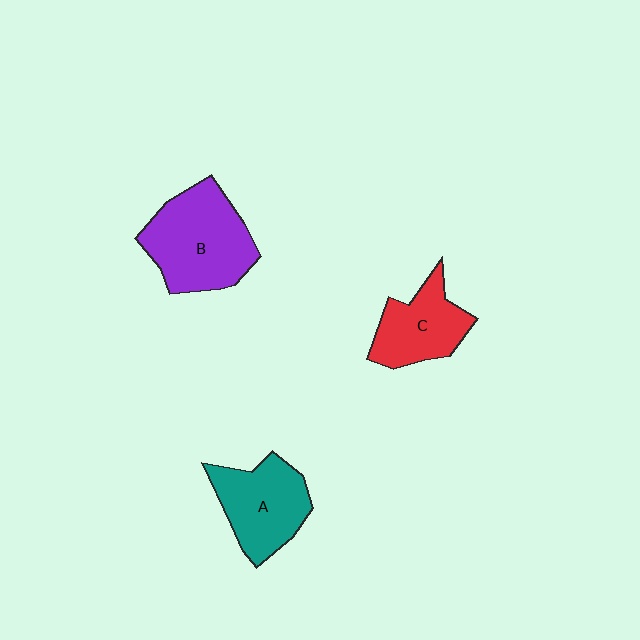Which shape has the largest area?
Shape B (purple).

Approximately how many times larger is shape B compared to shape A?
Approximately 1.3 times.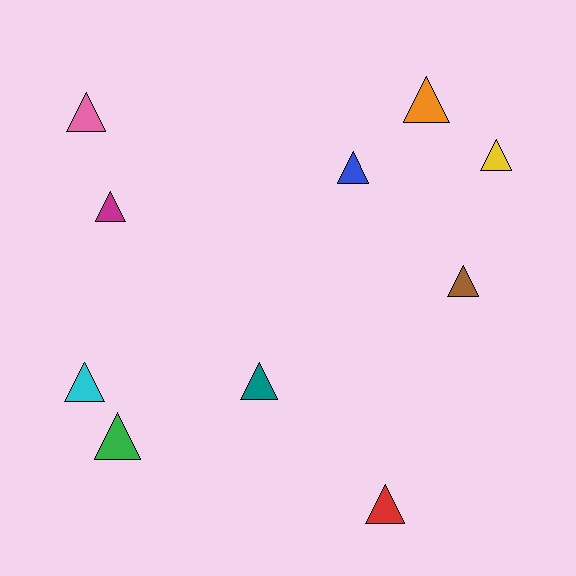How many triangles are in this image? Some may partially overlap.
There are 10 triangles.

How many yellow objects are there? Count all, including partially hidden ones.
There is 1 yellow object.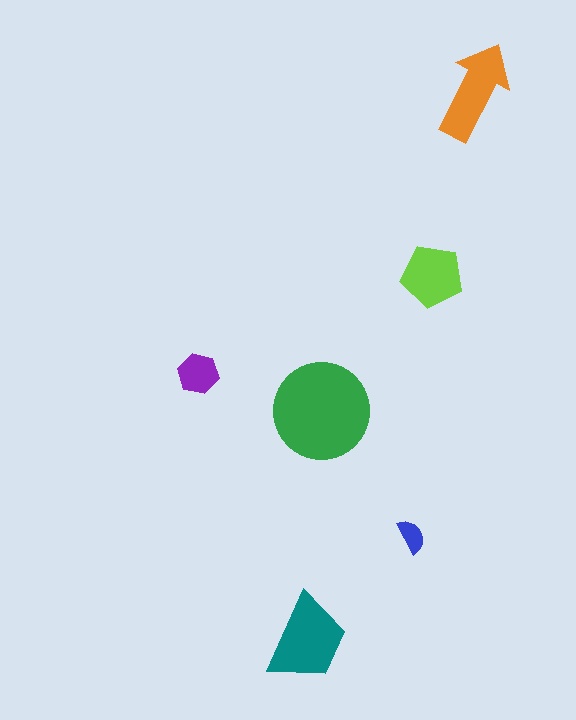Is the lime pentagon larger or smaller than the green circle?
Smaller.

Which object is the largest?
The green circle.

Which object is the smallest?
The blue semicircle.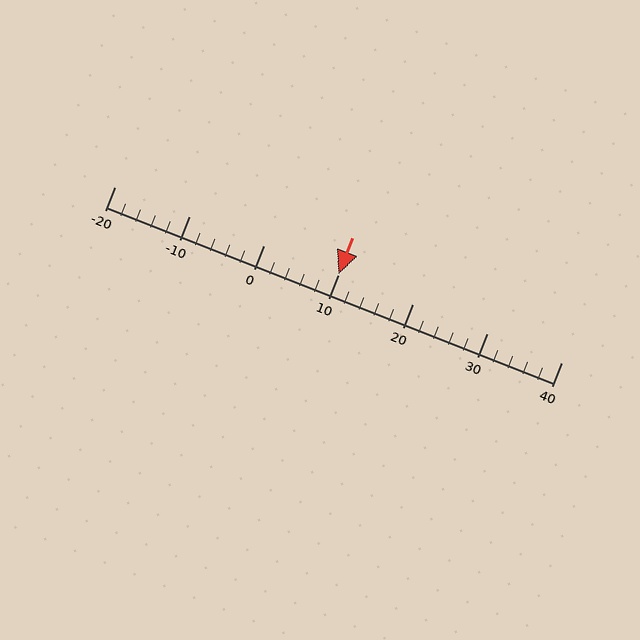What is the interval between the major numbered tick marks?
The major tick marks are spaced 10 units apart.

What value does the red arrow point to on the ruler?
The red arrow points to approximately 10.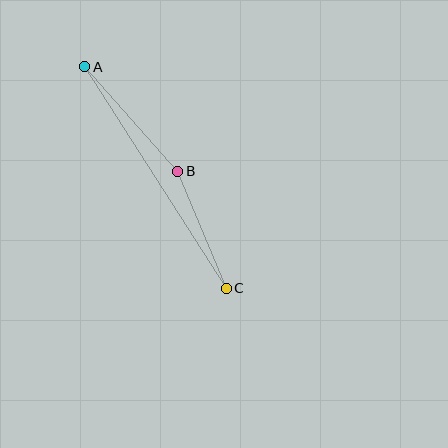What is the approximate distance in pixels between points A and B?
The distance between A and B is approximately 140 pixels.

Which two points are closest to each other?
Points B and C are closest to each other.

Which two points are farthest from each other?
Points A and C are farthest from each other.